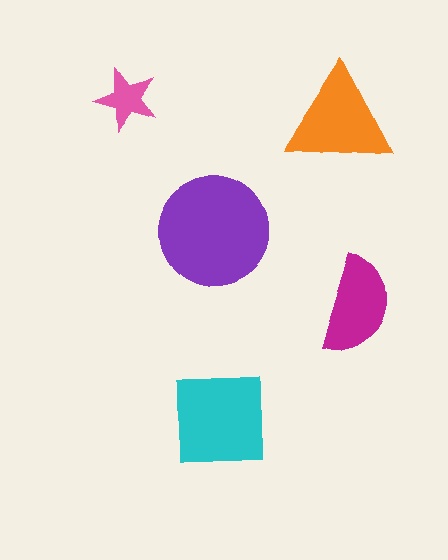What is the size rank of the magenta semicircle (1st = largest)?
4th.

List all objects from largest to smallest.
The purple circle, the cyan square, the orange triangle, the magenta semicircle, the pink star.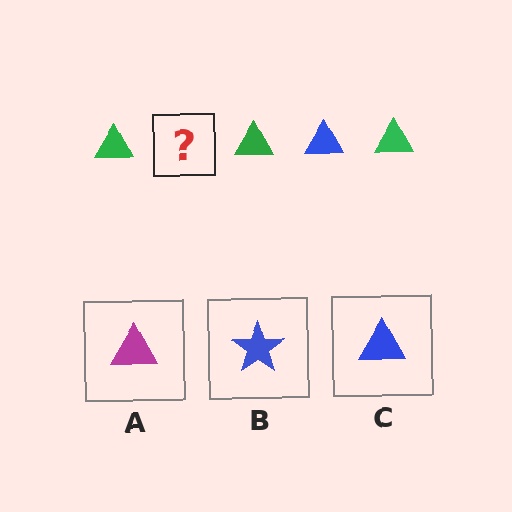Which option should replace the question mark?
Option C.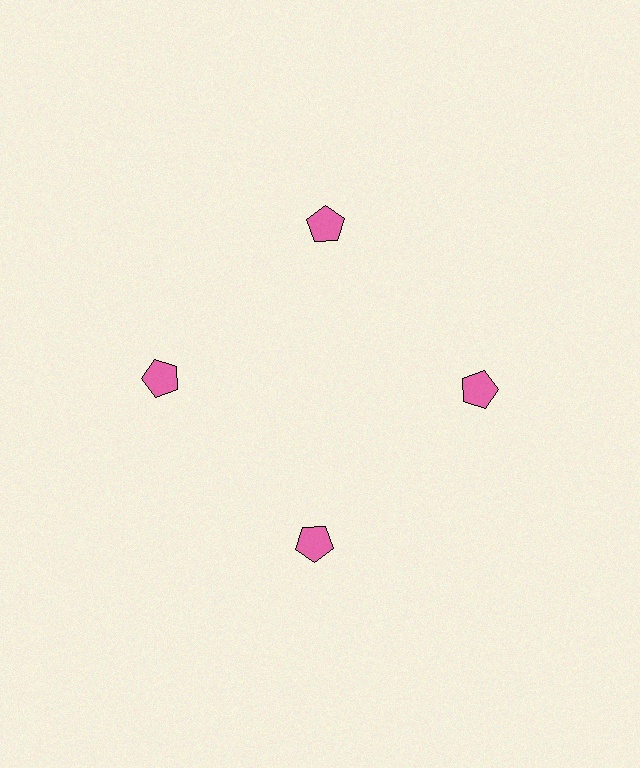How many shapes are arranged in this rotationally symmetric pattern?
There are 4 shapes, arranged in 4 groups of 1.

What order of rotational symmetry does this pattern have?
This pattern has 4-fold rotational symmetry.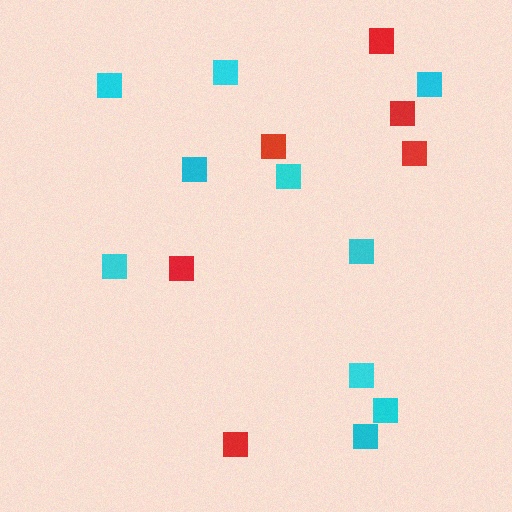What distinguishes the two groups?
There are 2 groups: one group of cyan squares (10) and one group of red squares (6).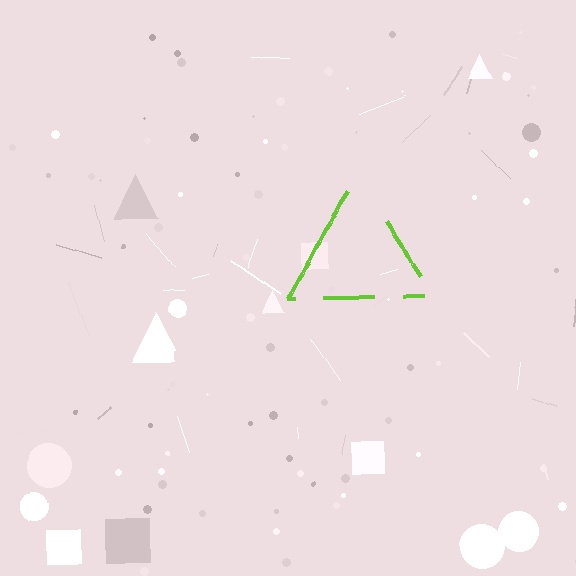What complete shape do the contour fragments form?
The contour fragments form a triangle.